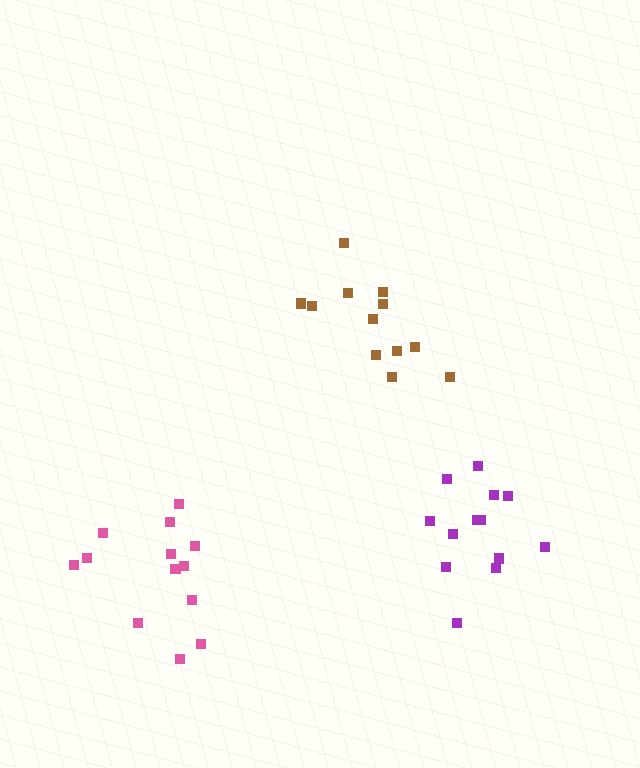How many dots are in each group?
Group 1: 13 dots, Group 2: 13 dots, Group 3: 12 dots (38 total).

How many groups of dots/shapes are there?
There are 3 groups.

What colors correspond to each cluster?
The clusters are colored: pink, purple, brown.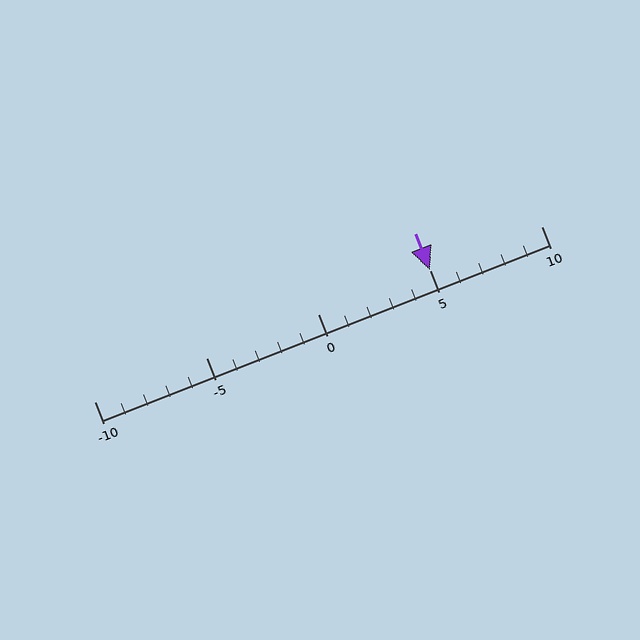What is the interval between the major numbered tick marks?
The major tick marks are spaced 5 units apart.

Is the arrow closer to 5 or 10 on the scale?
The arrow is closer to 5.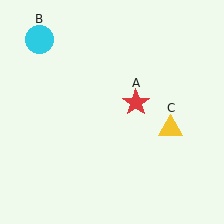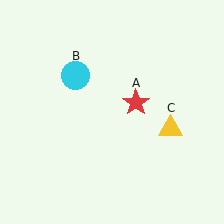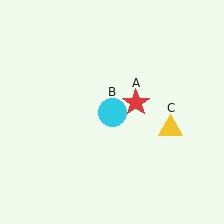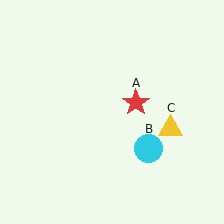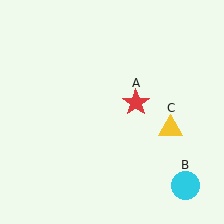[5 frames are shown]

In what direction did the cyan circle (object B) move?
The cyan circle (object B) moved down and to the right.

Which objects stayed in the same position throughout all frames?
Red star (object A) and yellow triangle (object C) remained stationary.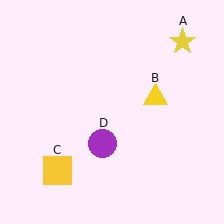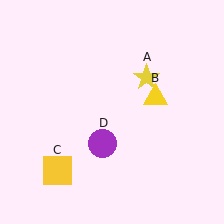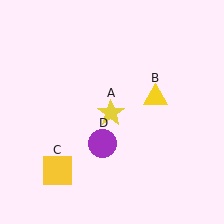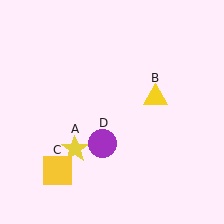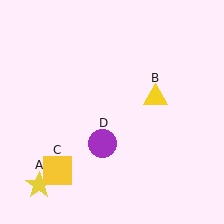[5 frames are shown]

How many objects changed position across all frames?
1 object changed position: yellow star (object A).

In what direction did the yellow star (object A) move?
The yellow star (object A) moved down and to the left.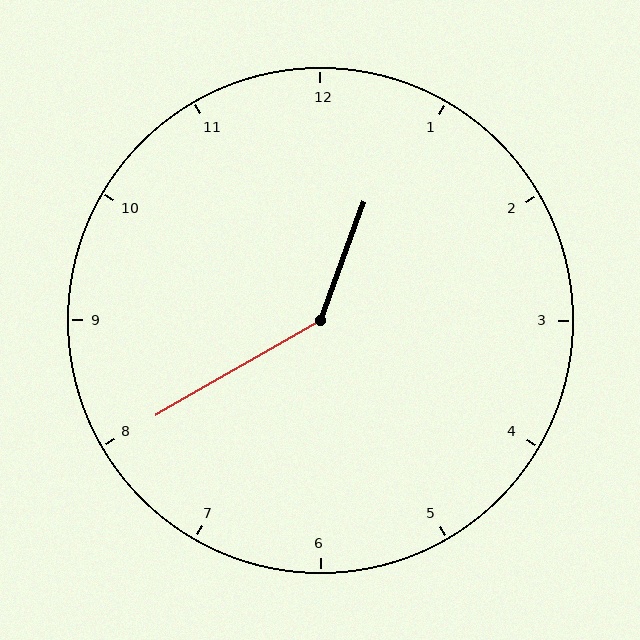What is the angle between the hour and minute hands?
Approximately 140 degrees.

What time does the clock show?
12:40.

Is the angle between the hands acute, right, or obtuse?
It is obtuse.